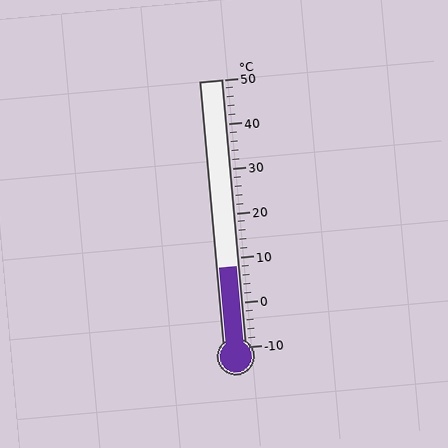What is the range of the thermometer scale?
The thermometer scale ranges from -10°C to 50°C.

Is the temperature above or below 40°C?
The temperature is below 40°C.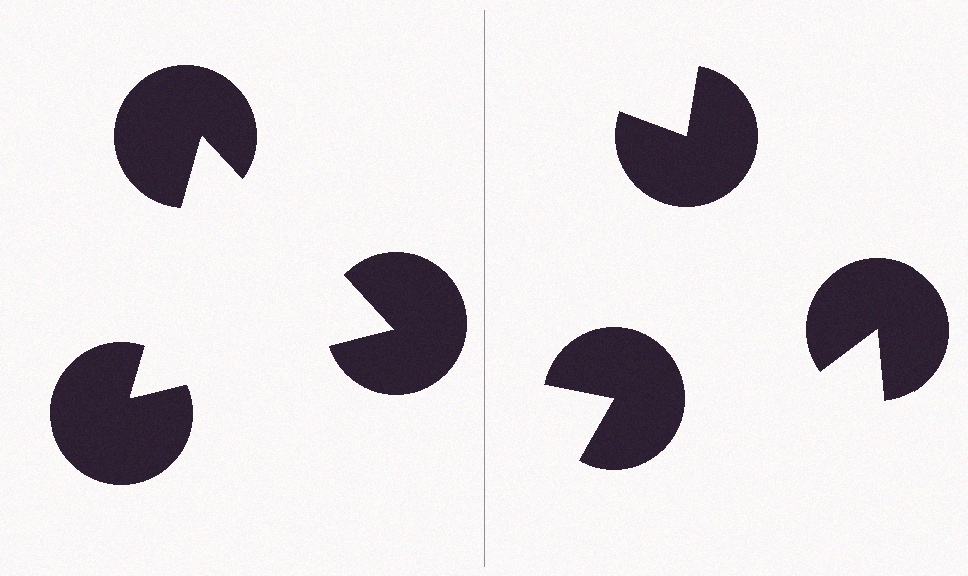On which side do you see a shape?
An illusory triangle appears on the left side. On the right side the wedge cuts are rotated, so no coherent shape forms.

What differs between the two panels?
The pac-man discs are positioned identically on both sides; only the wedge orientations differ. On the left they align to a triangle; on the right they are misaligned.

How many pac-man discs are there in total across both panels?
6 — 3 on each side.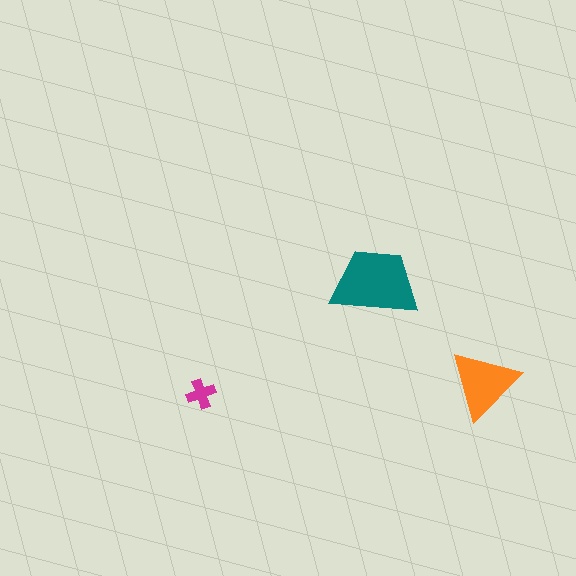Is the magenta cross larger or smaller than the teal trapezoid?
Smaller.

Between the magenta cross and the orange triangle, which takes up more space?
The orange triangle.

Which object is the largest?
The teal trapezoid.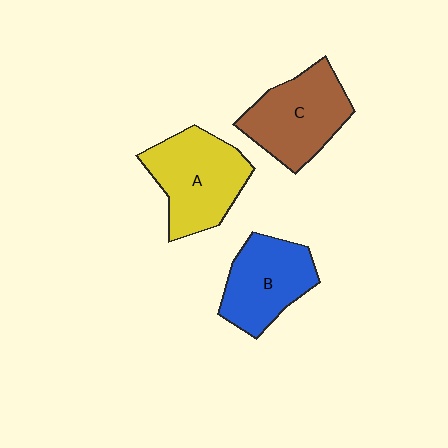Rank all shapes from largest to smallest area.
From largest to smallest: A (yellow), C (brown), B (blue).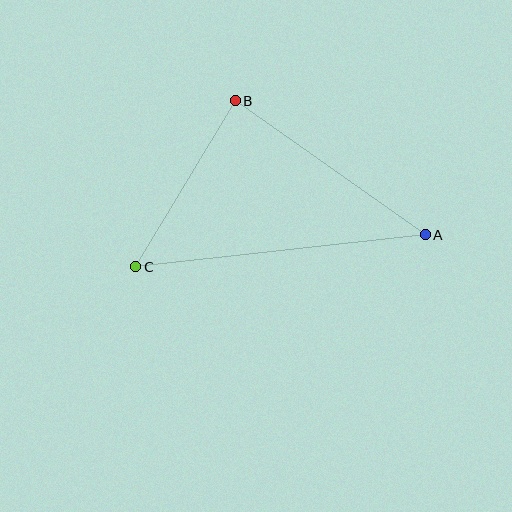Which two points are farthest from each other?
Points A and C are farthest from each other.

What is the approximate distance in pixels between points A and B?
The distance between A and B is approximately 233 pixels.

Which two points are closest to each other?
Points B and C are closest to each other.